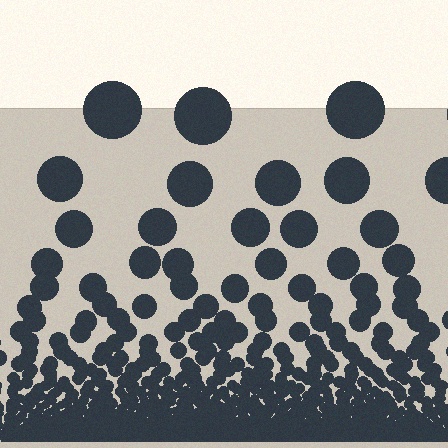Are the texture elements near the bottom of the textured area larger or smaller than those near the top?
Smaller. The gradient is inverted — elements near the bottom are smaller and denser.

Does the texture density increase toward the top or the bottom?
Density increases toward the bottom.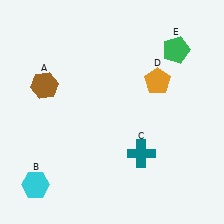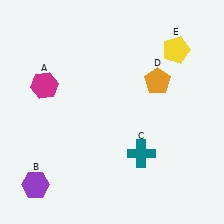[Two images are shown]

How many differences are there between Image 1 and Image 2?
There are 3 differences between the two images.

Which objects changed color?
A changed from brown to magenta. B changed from cyan to purple. E changed from green to yellow.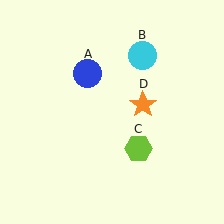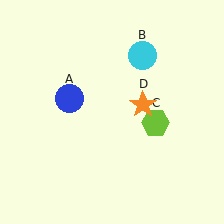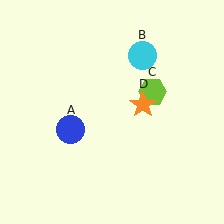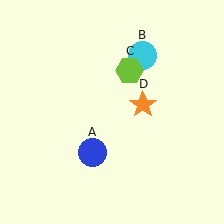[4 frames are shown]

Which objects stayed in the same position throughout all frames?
Cyan circle (object B) and orange star (object D) remained stationary.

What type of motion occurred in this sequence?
The blue circle (object A), lime hexagon (object C) rotated counterclockwise around the center of the scene.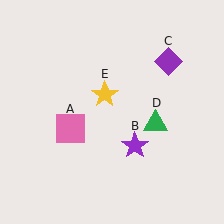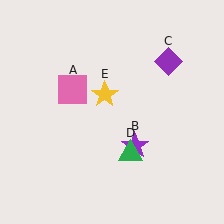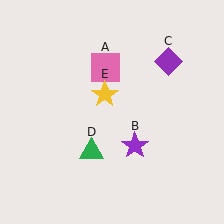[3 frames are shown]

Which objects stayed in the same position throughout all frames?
Purple star (object B) and purple diamond (object C) and yellow star (object E) remained stationary.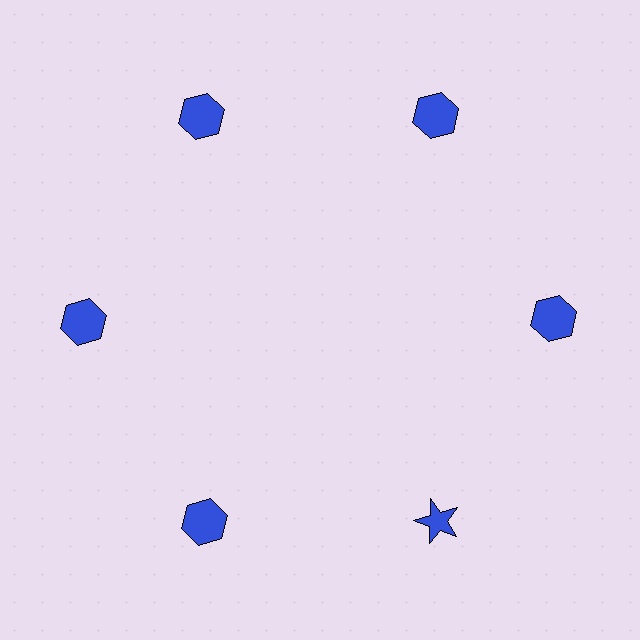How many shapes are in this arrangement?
There are 6 shapes arranged in a ring pattern.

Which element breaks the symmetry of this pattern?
The blue star at roughly the 5 o'clock position breaks the symmetry. All other shapes are blue hexagons.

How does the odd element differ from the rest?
It has a different shape: star instead of hexagon.